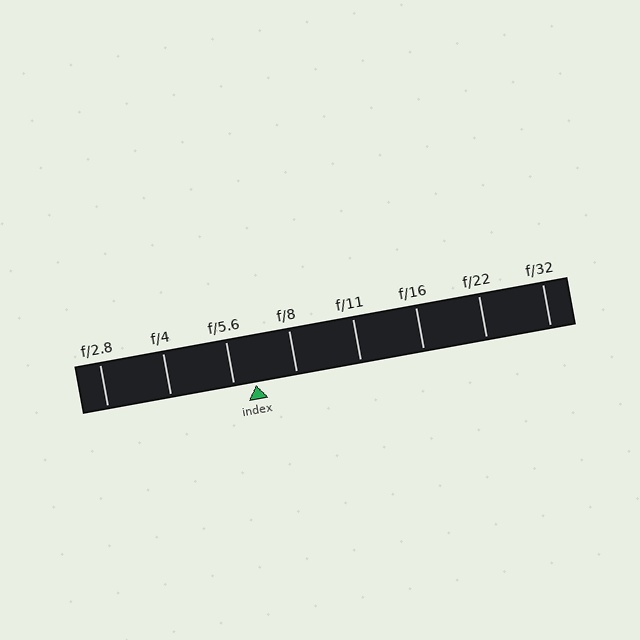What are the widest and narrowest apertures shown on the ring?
The widest aperture shown is f/2.8 and the narrowest is f/32.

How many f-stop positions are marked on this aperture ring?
There are 8 f-stop positions marked.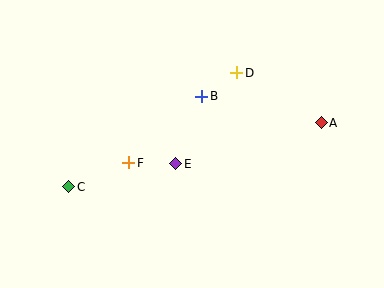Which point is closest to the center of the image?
Point E at (176, 164) is closest to the center.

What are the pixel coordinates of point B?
Point B is at (202, 96).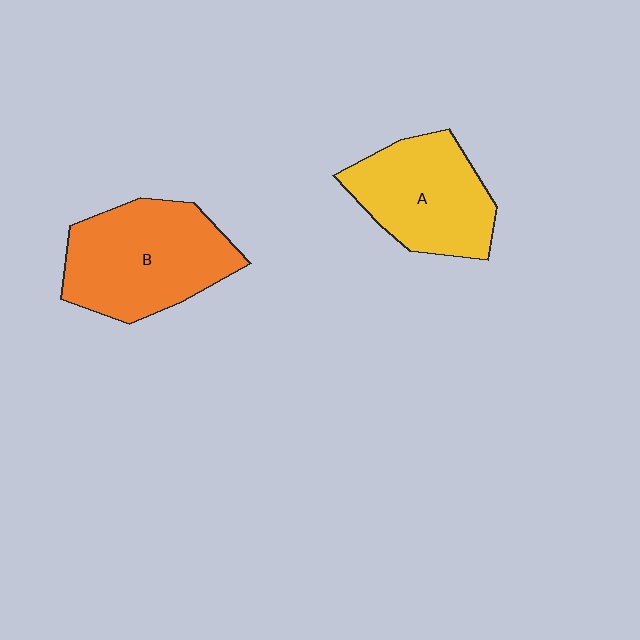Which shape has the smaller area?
Shape A (yellow).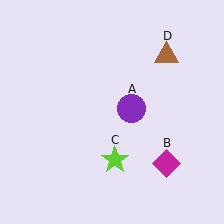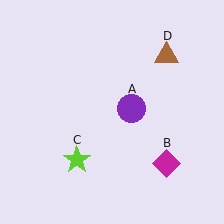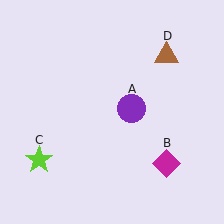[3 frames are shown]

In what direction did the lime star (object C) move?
The lime star (object C) moved left.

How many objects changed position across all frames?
1 object changed position: lime star (object C).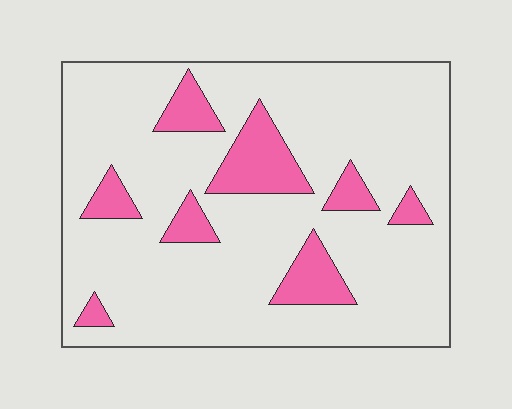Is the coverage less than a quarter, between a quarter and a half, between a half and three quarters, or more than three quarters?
Less than a quarter.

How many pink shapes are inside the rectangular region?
8.